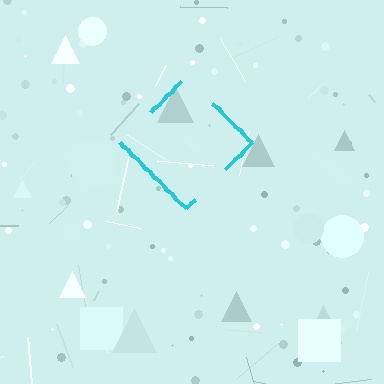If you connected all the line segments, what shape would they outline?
They would outline a diamond.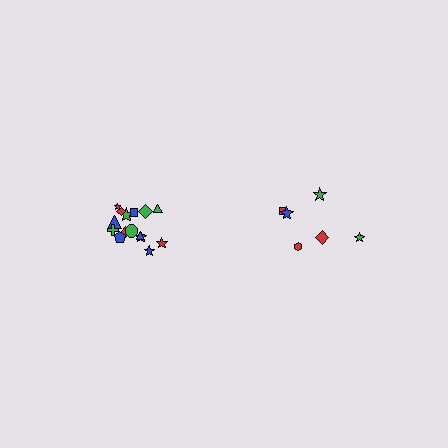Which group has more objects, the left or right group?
The left group.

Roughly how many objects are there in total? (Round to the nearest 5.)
Roughly 20 objects in total.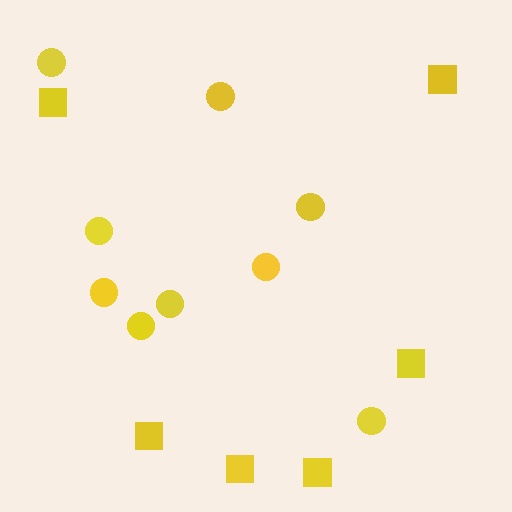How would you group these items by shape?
There are 2 groups: one group of circles (9) and one group of squares (6).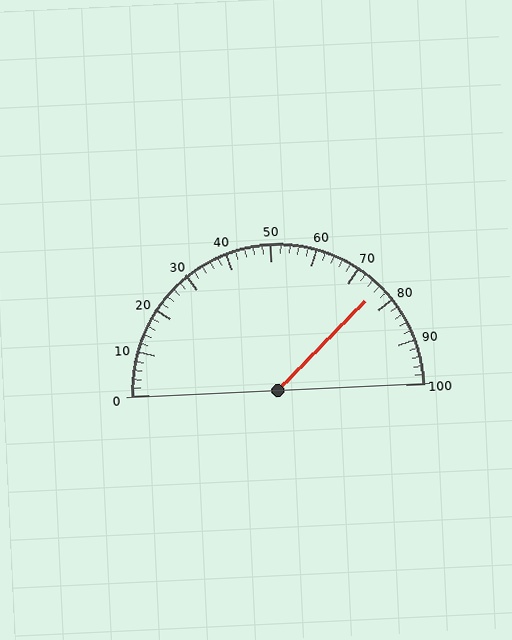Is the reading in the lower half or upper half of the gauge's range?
The reading is in the upper half of the range (0 to 100).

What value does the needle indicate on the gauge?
The needle indicates approximately 76.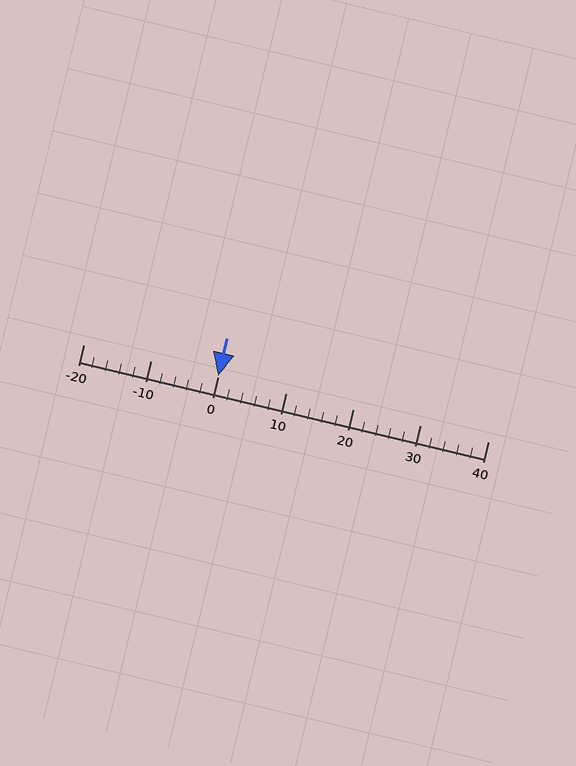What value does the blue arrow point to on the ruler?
The blue arrow points to approximately 0.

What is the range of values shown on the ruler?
The ruler shows values from -20 to 40.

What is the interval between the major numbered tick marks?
The major tick marks are spaced 10 units apart.